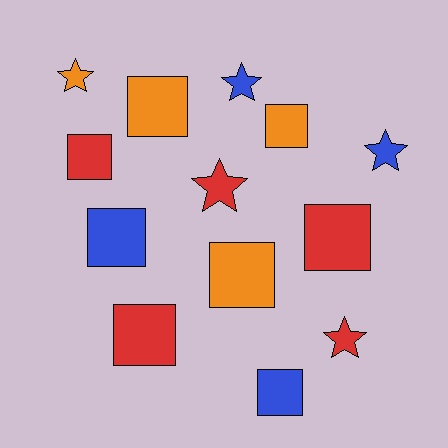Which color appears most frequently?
Red, with 5 objects.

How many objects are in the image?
There are 13 objects.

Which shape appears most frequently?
Square, with 8 objects.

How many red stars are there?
There are 2 red stars.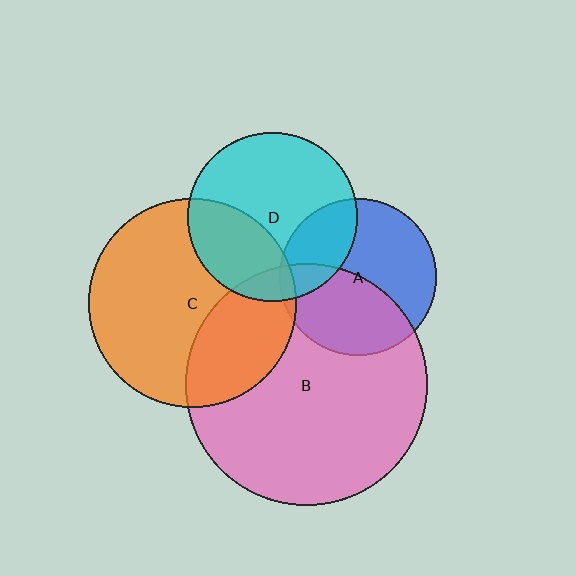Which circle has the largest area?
Circle B (pink).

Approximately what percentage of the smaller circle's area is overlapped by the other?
Approximately 45%.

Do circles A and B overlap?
Yes.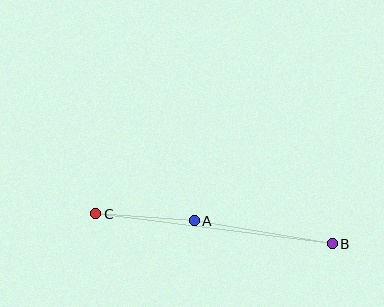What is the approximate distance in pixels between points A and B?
The distance between A and B is approximately 140 pixels.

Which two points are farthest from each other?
Points B and C are farthest from each other.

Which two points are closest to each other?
Points A and C are closest to each other.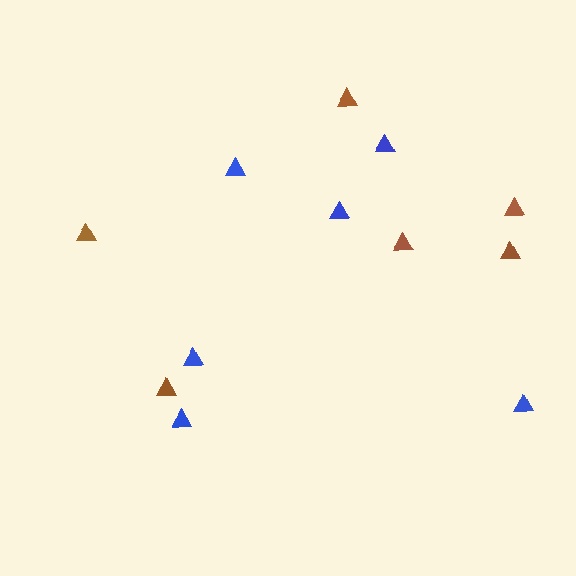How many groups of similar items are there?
There are 2 groups: one group of blue triangles (6) and one group of brown triangles (6).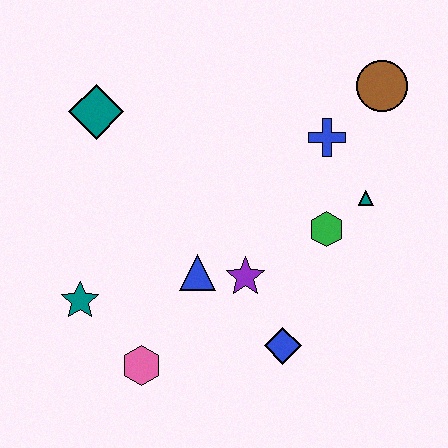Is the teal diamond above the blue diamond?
Yes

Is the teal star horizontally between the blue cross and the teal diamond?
No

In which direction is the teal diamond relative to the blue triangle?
The teal diamond is above the blue triangle.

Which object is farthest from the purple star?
The brown circle is farthest from the purple star.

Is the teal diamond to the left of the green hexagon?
Yes